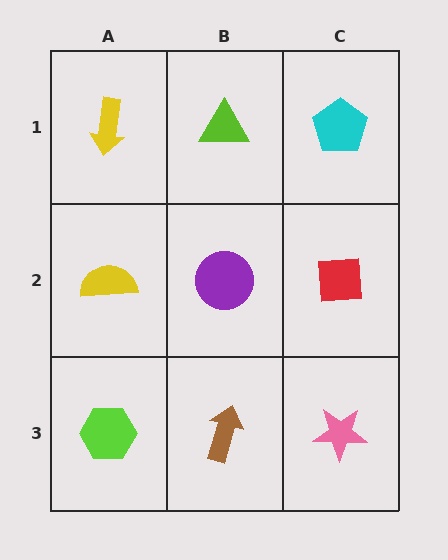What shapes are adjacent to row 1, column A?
A yellow semicircle (row 2, column A), a lime triangle (row 1, column B).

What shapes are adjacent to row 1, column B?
A purple circle (row 2, column B), a yellow arrow (row 1, column A), a cyan pentagon (row 1, column C).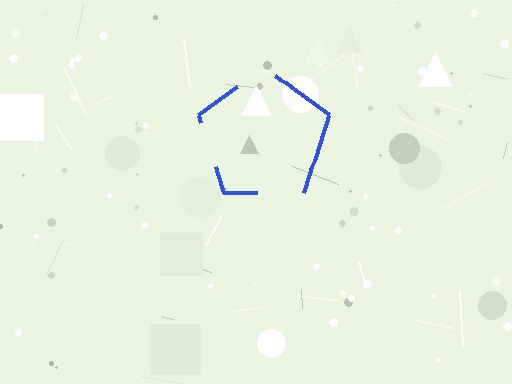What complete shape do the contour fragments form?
The contour fragments form a pentagon.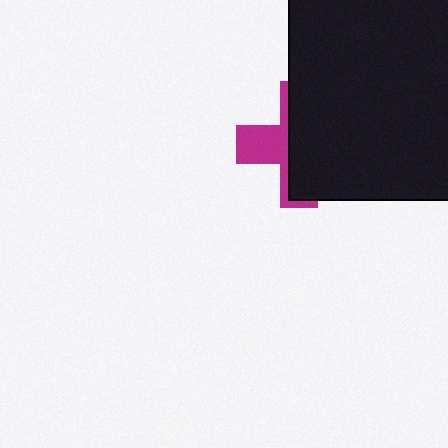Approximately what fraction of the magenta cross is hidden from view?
Roughly 65% of the magenta cross is hidden behind the black square.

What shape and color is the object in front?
The object in front is a black square.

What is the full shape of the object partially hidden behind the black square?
The partially hidden object is a magenta cross.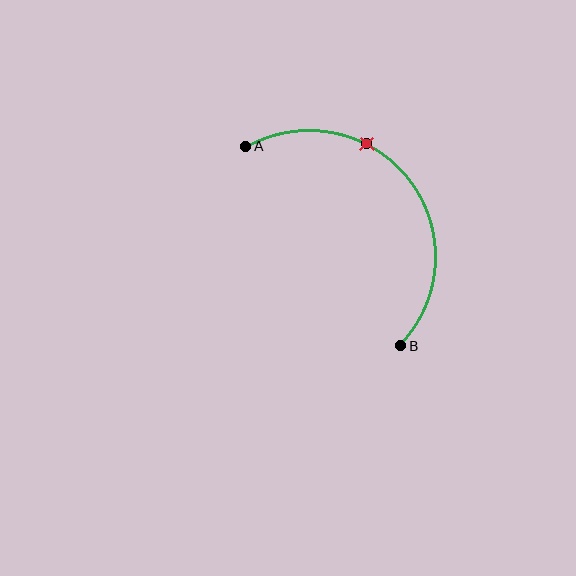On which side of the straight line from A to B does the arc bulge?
The arc bulges above and to the right of the straight line connecting A and B.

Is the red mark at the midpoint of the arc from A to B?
No. The red mark lies on the arc but is closer to endpoint A. The arc midpoint would be at the point on the curve equidistant along the arc from both A and B.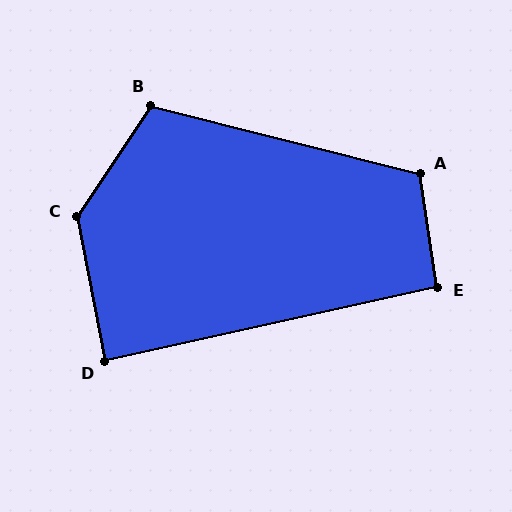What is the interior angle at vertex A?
Approximately 113 degrees (obtuse).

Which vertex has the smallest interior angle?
D, at approximately 89 degrees.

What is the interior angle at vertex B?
Approximately 109 degrees (obtuse).